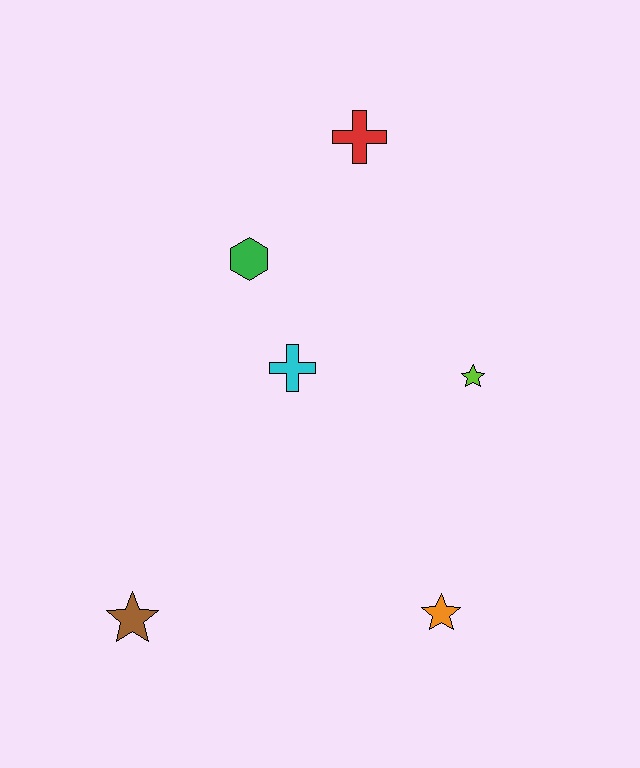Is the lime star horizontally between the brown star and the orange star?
No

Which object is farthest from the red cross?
The brown star is farthest from the red cross.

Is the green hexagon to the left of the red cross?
Yes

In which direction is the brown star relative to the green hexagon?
The brown star is below the green hexagon.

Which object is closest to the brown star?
The cyan cross is closest to the brown star.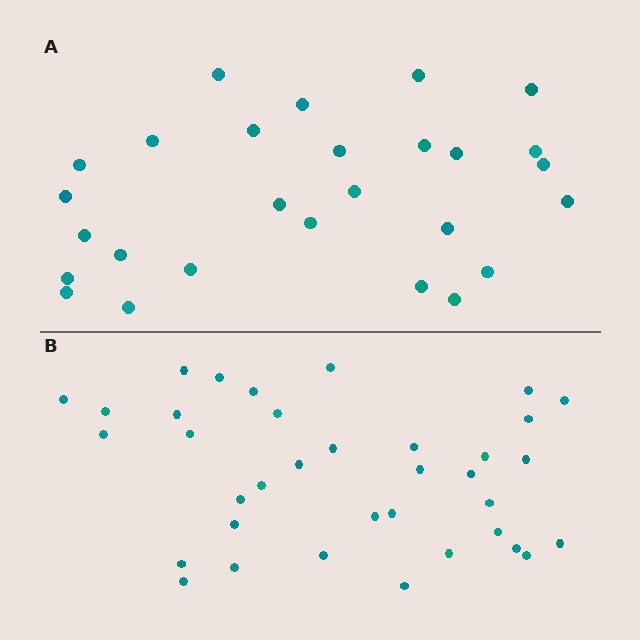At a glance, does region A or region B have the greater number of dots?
Region B (the bottom region) has more dots.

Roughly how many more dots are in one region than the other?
Region B has roughly 8 or so more dots than region A.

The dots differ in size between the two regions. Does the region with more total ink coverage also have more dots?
No. Region A has more total ink coverage because its dots are larger, but region B actually contains more individual dots. Total area can be misleading — the number of items is what matters here.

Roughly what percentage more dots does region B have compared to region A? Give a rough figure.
About 35% more.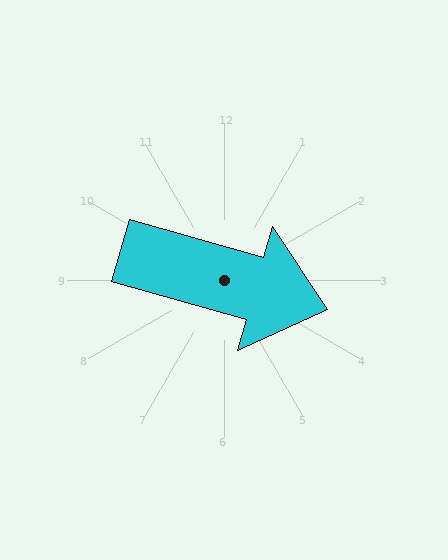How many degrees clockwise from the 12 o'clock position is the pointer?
Approximately 106 degrees.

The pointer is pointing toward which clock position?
Roughly 4 o'clock.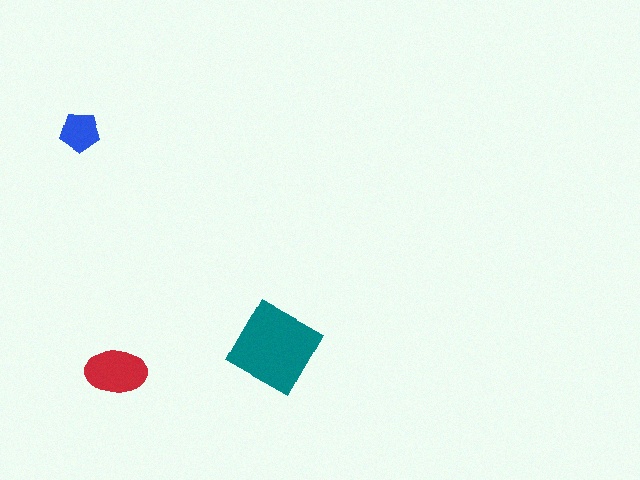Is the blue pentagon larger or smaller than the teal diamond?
Smaller.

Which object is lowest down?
The red ellipse is bottommost.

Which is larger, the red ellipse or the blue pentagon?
The red ellipse.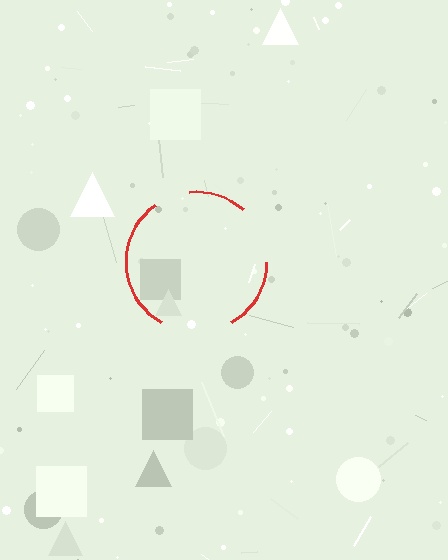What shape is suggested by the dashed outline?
The dashed outline suggests a circle.